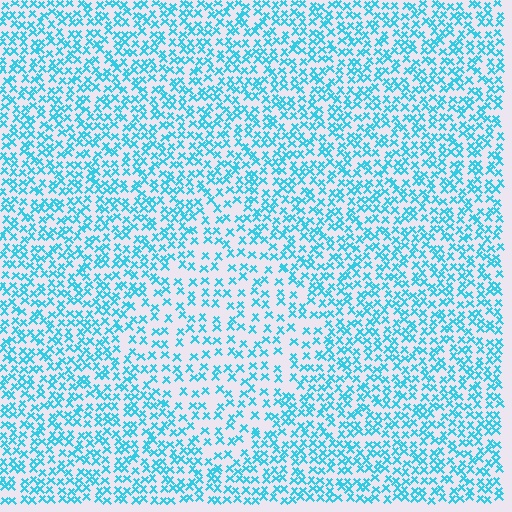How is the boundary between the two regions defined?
The boundary is defined by a change in element density (approximately 1.8x ratio). All elements are the same color, size, and shape.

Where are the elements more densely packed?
The elements are more densely packed outside the diamond boundary.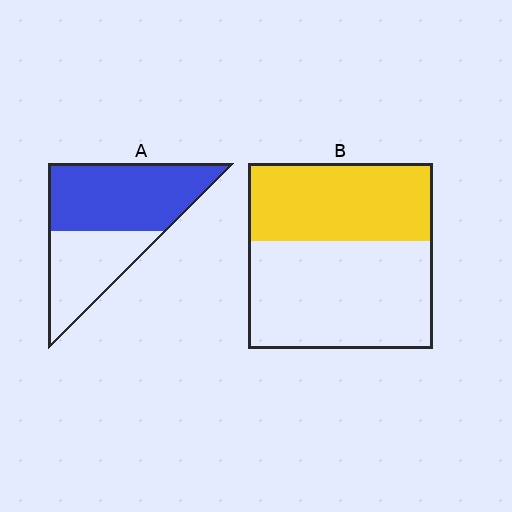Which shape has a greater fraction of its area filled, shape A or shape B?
Shape A.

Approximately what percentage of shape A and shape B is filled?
A is approximately 60% and B is approximately 40%.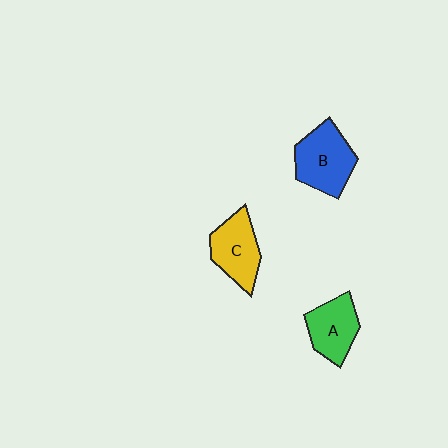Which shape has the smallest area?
Shape A (green).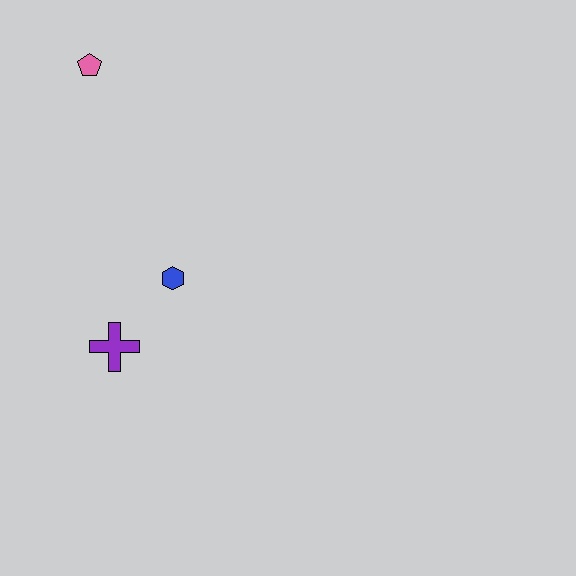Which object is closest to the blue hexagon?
The purple cross is closest to the blue hexagon.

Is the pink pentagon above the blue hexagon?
Yes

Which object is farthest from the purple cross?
The pink pentagon is farthest from the purple cross.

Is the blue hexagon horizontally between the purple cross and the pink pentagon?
No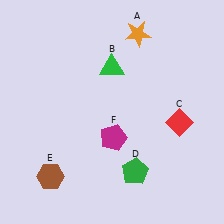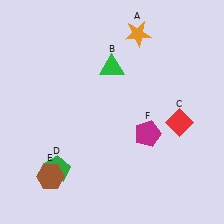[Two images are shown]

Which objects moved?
The objects that moved are: the green pentagon (D), the magenta pentagon (F).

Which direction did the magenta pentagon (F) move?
The magenta pentagon (F) moved right.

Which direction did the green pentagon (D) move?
The green pentagon (D) moved left.